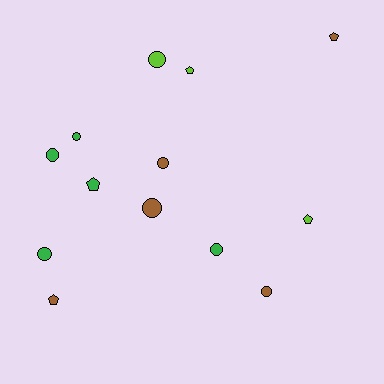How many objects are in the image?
There are 13 objects.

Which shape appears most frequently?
Circle, with 8 objects.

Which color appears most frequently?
Brown, with 5 objects.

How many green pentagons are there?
There is 1 green pentagon.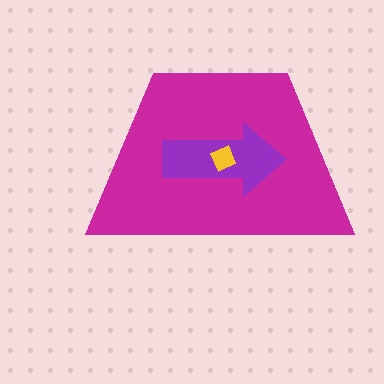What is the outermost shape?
The magenta trapezoid.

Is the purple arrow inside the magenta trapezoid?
Yes.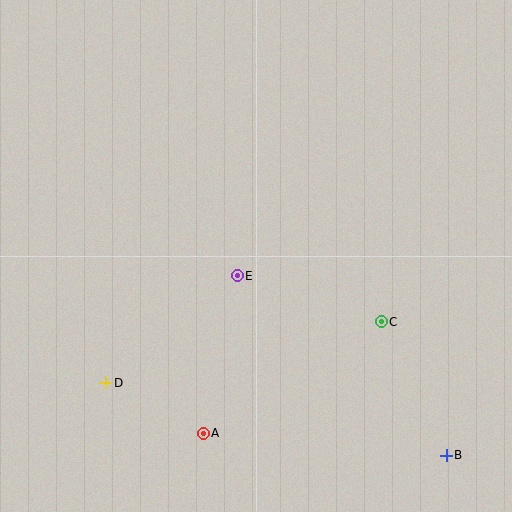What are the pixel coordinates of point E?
Point E is at (237, 276).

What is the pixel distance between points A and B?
The distance between A and B is 244 pixels.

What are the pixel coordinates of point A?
Point A is at (203, 433).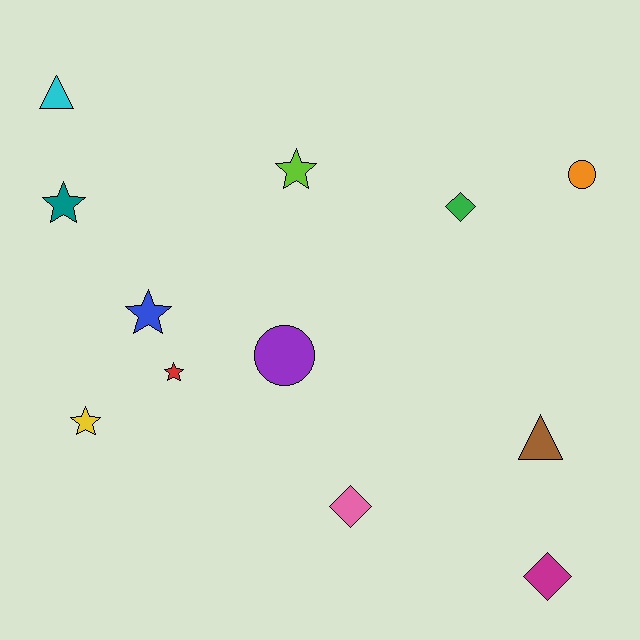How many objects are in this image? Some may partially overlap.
There are 12 objects.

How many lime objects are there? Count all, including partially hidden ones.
There is 1 lime object.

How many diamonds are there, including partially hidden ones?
There are 3 diamonds.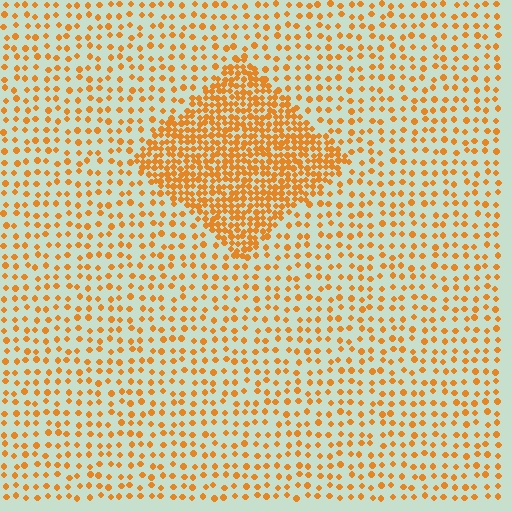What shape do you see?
I see a diamond.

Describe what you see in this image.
The image contains small orange elements arranged at two different densities. A diamond-shaped region is visible where the elements are more densely packed than the surrounding area.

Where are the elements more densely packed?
The elements are more densely packed inside the diamond boundary.